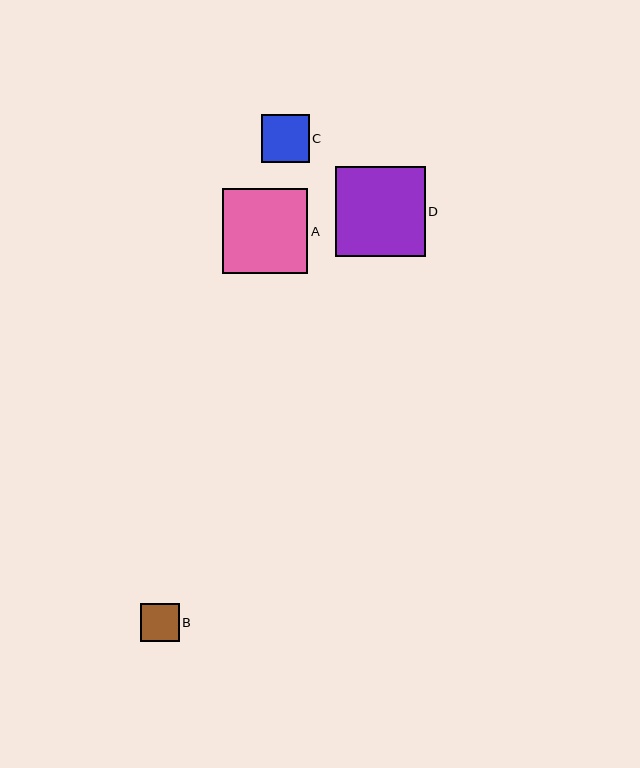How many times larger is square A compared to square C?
Square A is approximately 1.8 times the size of square C.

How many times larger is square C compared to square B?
Square C is approximately 1.2 times the size of square B.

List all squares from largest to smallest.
From largest to smallest: D, A, C, B.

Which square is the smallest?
Square B is the smallest with a size of approximately 39 pixels.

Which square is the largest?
Square D is the largest with a size of approximately 90 pixels.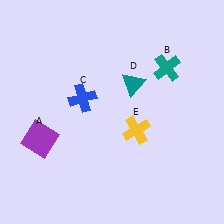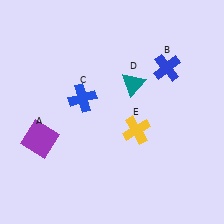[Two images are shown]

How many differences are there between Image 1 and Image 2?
There is 1 difference between the two images.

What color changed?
The cross (B) changed from teal in Image 1 to blue in Image 2.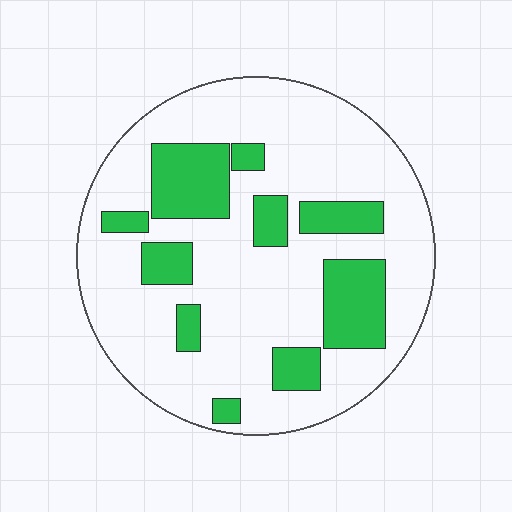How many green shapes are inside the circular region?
10.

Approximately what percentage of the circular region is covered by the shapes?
Approximately 25%.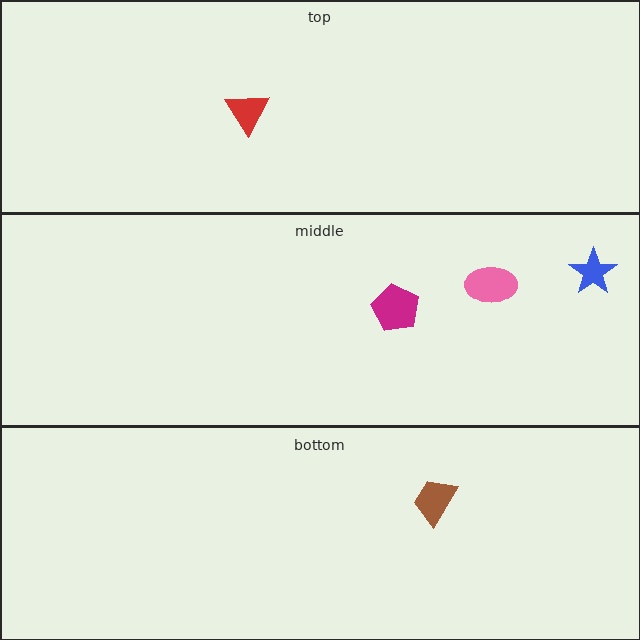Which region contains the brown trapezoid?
The bottom region.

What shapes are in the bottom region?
The brown trapezoid.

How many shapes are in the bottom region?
1.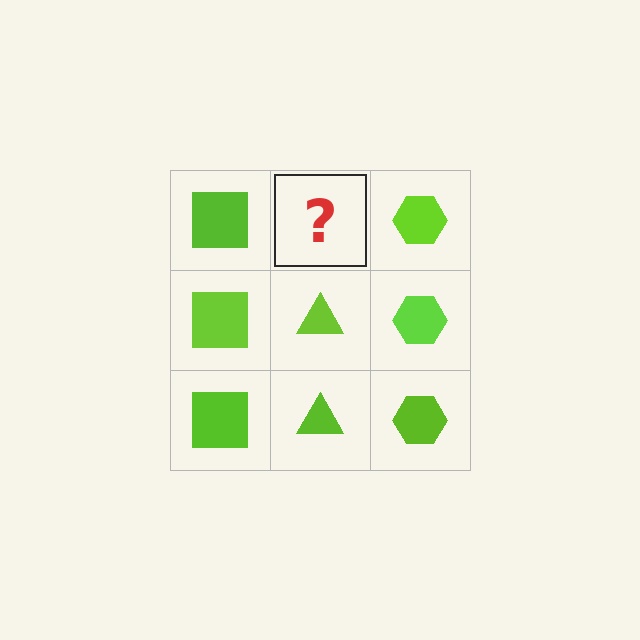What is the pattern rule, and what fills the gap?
The rule is that each column has a consistent shape. The gap should be filled with a lime triangle.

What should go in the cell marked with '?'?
The missing cell should contain a lime triangle.